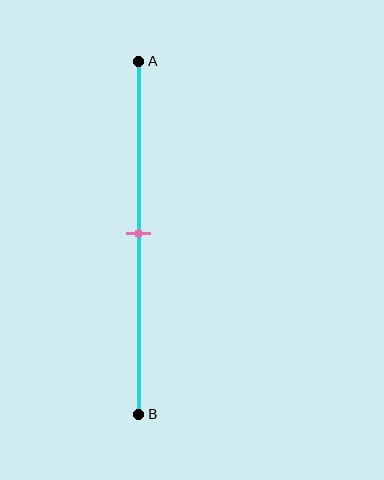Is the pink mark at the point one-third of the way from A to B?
No, the mark is at about 50% from A, not at the 33% one-third point.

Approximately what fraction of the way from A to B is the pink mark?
The pink mark is approximately 50% of the way from A to B.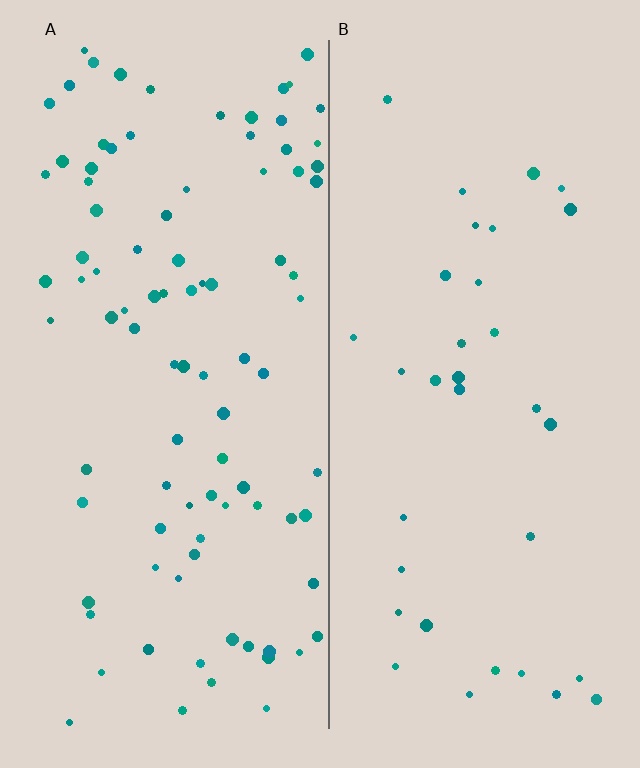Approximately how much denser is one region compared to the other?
Approximately 2.8× — region A over region B.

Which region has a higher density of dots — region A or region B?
A (the left).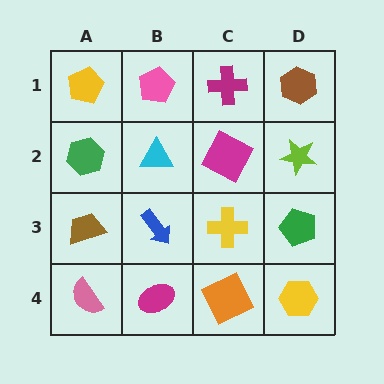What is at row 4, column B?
A magenta ellipse.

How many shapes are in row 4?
4 shapes.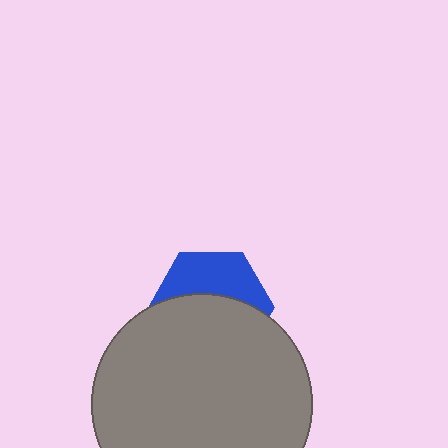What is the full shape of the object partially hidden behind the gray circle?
The partially hidden object is a blue hexagon.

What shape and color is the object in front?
The object in front is a gray circle.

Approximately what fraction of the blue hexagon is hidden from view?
Roughly 59% of the blue hexagon is hidden behind the gray circle.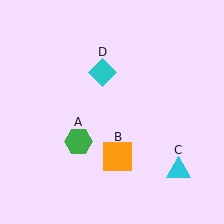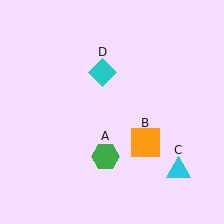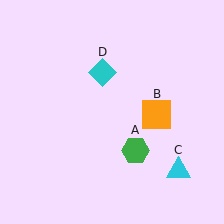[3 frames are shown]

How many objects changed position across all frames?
2 objects changed position: green hexagon (object A), orange square (object B).